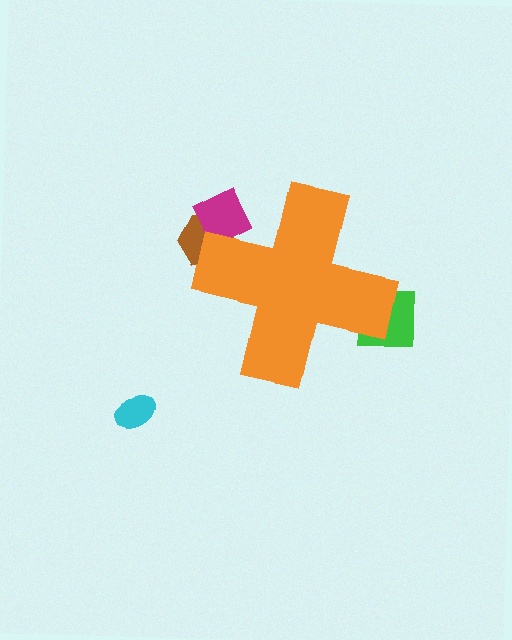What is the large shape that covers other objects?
An orange cross.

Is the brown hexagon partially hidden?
Yes, the brown hexagon is partially hidden behind the orange cross.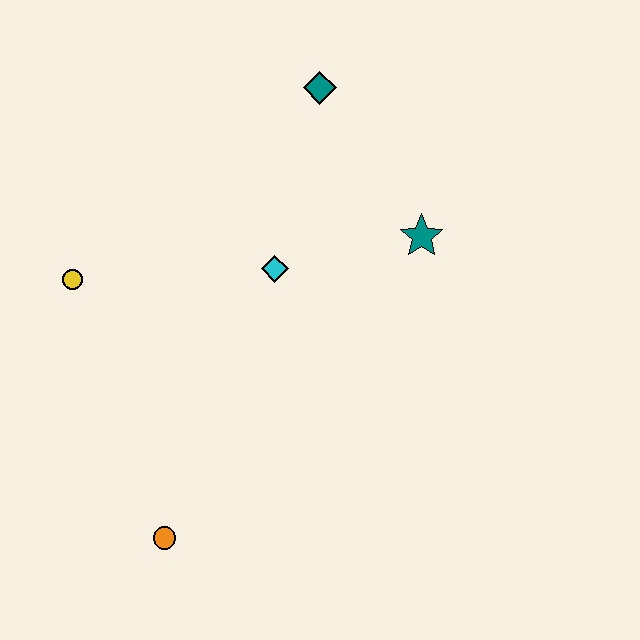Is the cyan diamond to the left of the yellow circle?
No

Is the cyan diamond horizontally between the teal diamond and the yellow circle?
Yes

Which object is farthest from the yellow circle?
The teal star is farthest from the yellow circle.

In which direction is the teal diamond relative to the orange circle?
The teal diamond is above the orange circle.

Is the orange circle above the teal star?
No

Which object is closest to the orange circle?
The yellow circle is closest to the orange circle.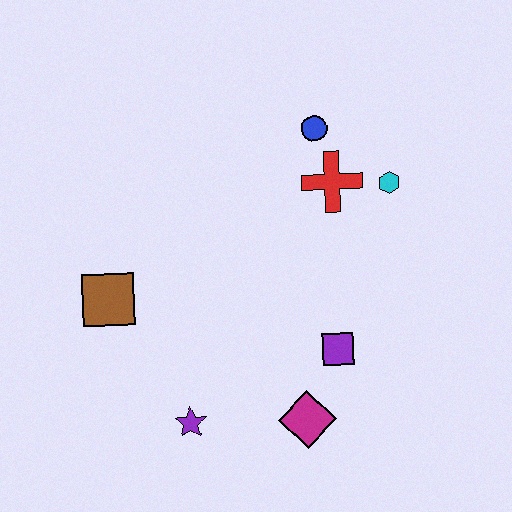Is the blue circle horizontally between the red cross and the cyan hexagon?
No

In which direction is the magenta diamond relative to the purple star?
The magenta diamond is to the right of the purple star.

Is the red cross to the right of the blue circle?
Yes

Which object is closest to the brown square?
The purple star is closest to the brown square.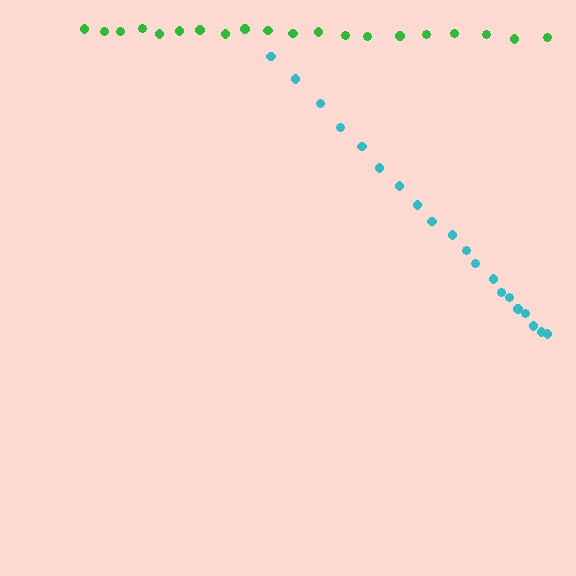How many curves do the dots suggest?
There are 2 distinct paths.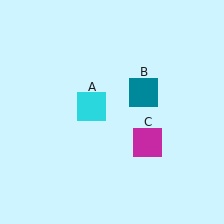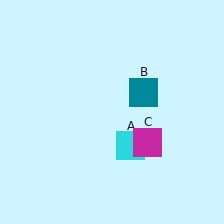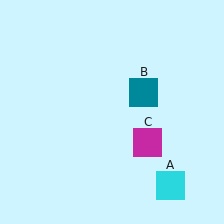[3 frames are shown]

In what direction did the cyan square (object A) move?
The cyan square (object A) moved down and to the right.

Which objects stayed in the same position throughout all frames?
Teal square (object B) and magenta square (object C) remained stationary.